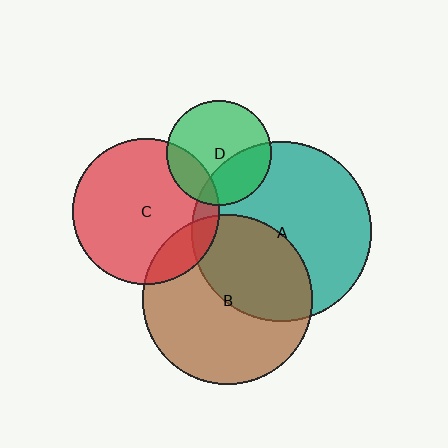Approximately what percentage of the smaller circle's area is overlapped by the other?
Approximately 20%.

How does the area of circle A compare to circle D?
Approximately 2.9 times.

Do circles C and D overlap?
Yes.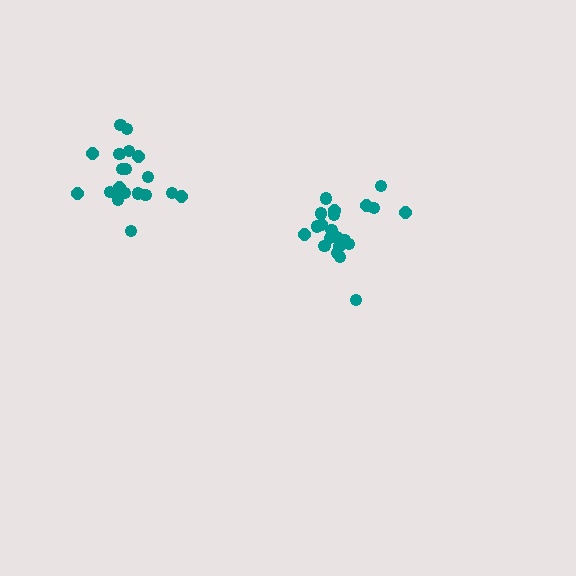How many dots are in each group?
Group 1: 21 dots, Group 2: 19 dots (40 total).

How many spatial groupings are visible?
There are 2 spatial groupings.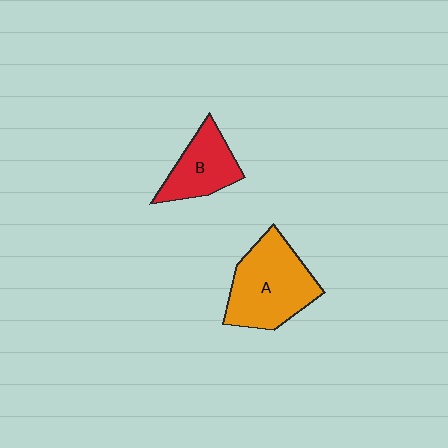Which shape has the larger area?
Shape A (orange).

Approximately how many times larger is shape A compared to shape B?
Approximately 1.6 times.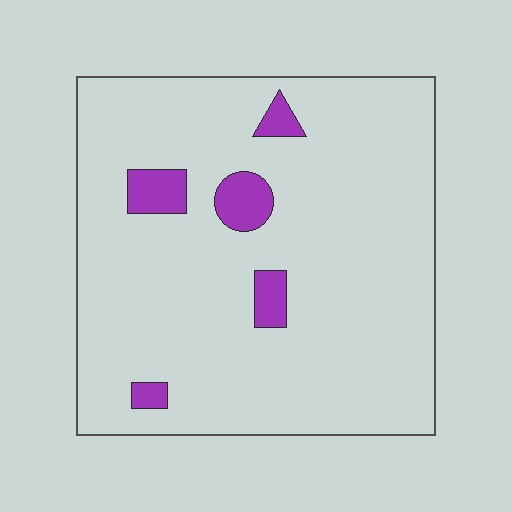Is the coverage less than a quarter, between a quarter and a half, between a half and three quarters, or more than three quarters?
Less than a quarter.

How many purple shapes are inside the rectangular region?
5.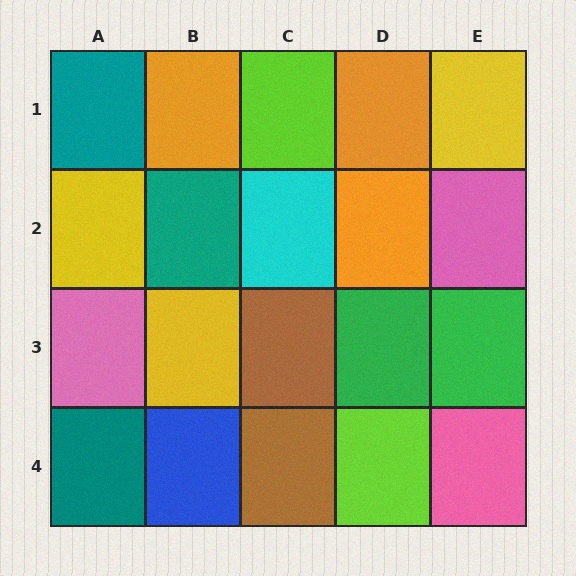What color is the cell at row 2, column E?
Pink.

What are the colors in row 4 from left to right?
Teal, blue, brown, lime, pink.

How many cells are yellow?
3 cells are yellow.